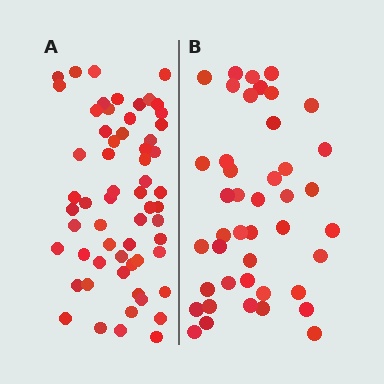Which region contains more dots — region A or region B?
Region A (the left region) has more dots.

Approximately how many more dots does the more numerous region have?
Region A has approximately 15 more dots than region B.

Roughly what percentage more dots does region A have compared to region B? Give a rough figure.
About 40% more.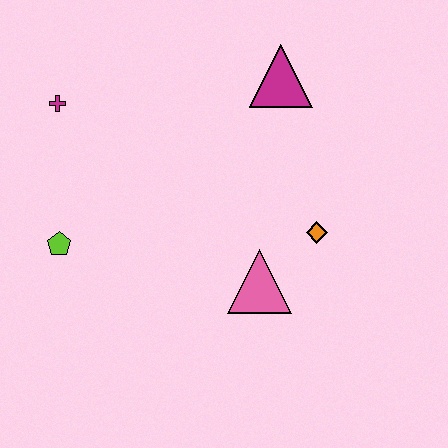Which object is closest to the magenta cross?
The lime pentagon is closest to the magenta cross.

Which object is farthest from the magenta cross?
The orange diamond is farthest from the magenta cross.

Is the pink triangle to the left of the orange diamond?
Yes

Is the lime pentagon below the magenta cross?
Yes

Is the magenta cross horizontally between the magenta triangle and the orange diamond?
No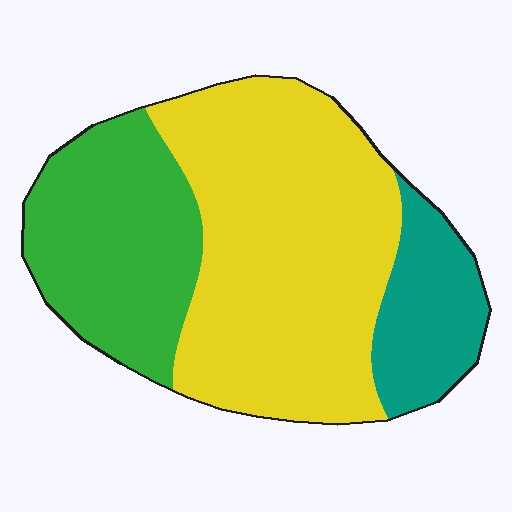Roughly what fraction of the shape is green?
Green covers roughly 30% of the shape.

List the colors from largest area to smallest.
From largest to smallest: yellow, green, teal.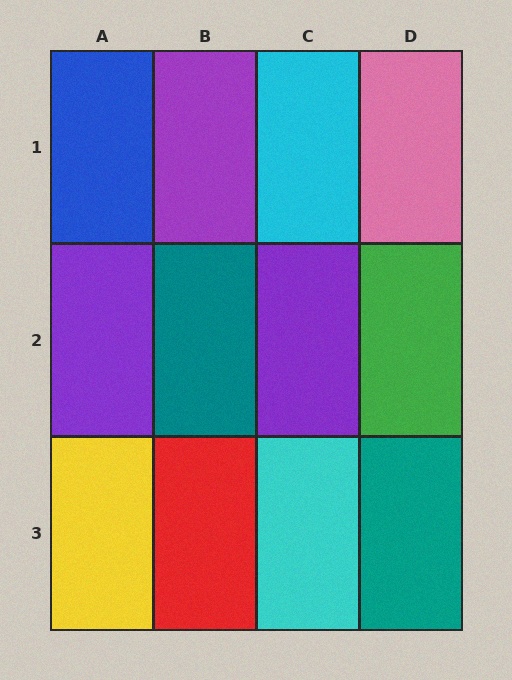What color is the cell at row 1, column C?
Cyan.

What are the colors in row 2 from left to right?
Purple, teal, purple, green.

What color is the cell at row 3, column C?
Cyan.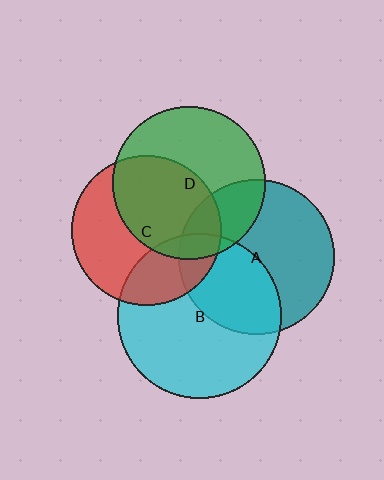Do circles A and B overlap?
Yes.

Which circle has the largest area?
Circle B (cyan).